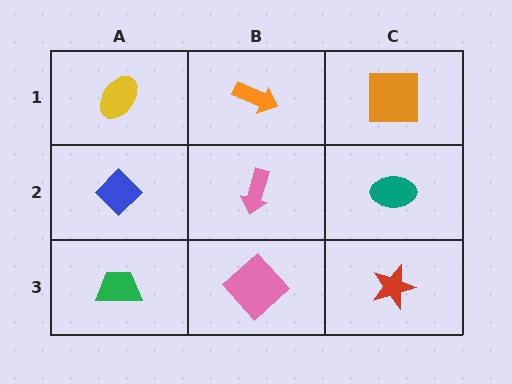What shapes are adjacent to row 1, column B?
A pink arrow (row 2, column B), a yellow ellipse (row 1, column A), an orange square (row 1, column C).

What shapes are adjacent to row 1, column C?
A teal ellipse (row 2, column C), an orange arrow (row 1, column B).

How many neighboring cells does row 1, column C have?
2.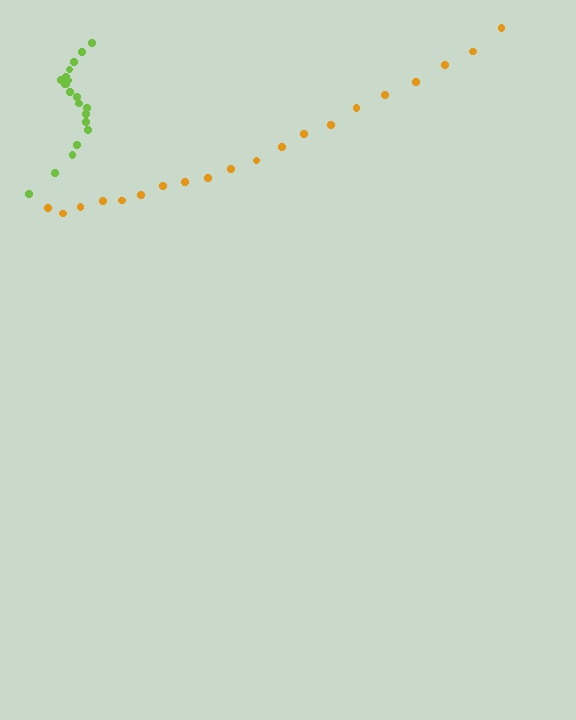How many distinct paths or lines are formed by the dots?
There are 2 distinct paths.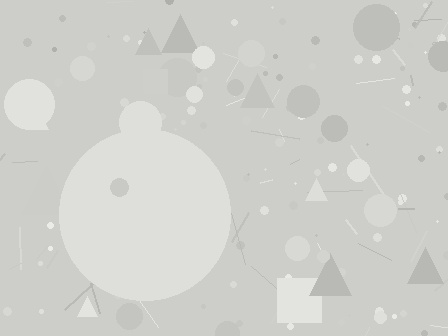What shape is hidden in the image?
A circle is hidden in the image.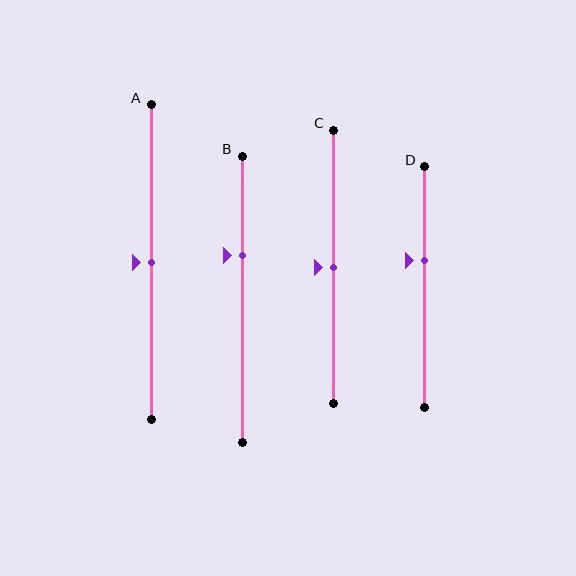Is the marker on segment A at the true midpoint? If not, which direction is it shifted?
Yes, the marker on segment A is at the true midpoint.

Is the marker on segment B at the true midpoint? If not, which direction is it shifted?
No, the marker on segment B is shifted upward by about 15% of the segment length.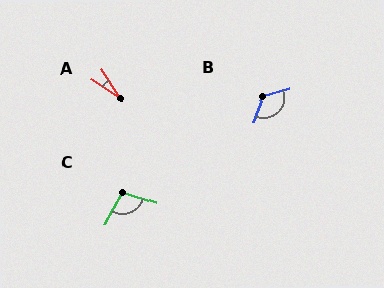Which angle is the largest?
B, at approximately 126 degrees.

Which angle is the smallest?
A, at approximately 24 degrees.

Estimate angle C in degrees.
Approximately 100 degrees.